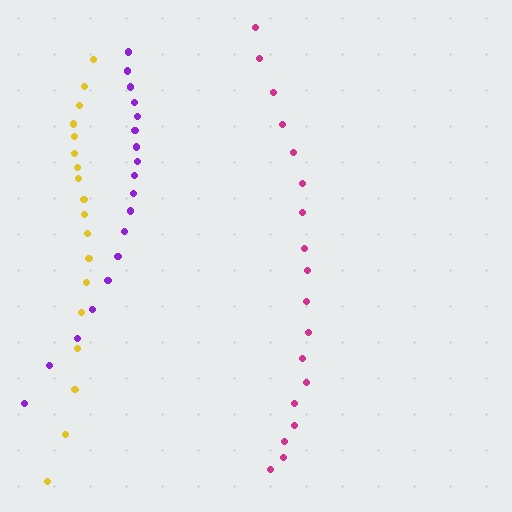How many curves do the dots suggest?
There are 3 distinct paths.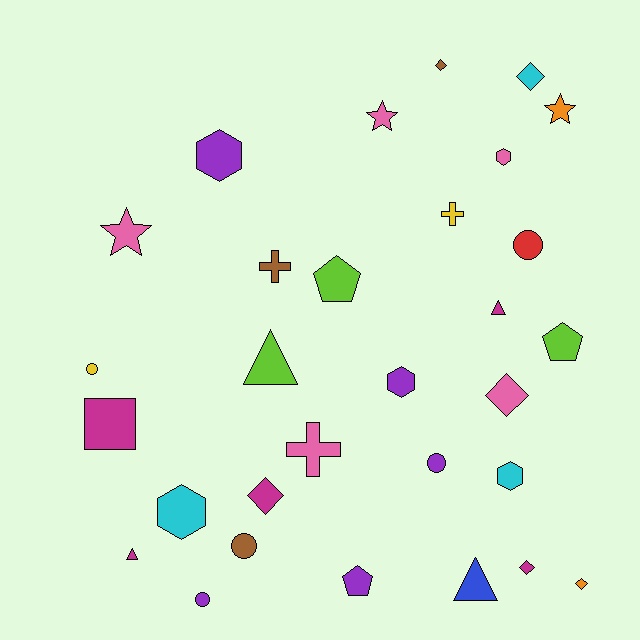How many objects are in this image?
There are 30 objects.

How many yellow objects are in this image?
There are 2 yellow objects.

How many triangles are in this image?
There are 4 triangles.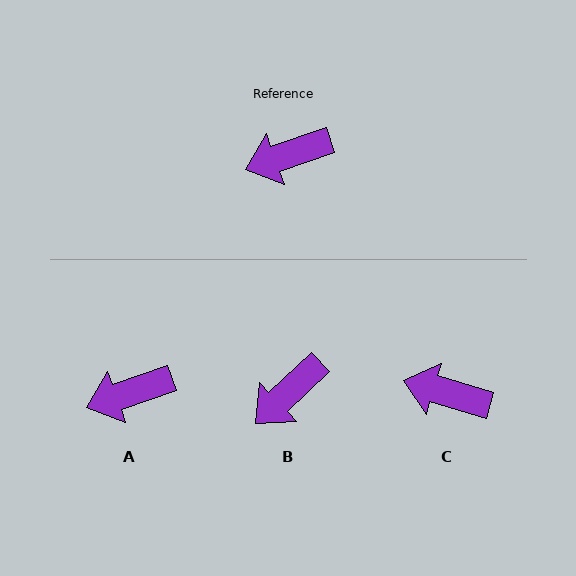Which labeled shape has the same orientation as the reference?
A.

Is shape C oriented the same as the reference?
No, it is off by about 36 degrees.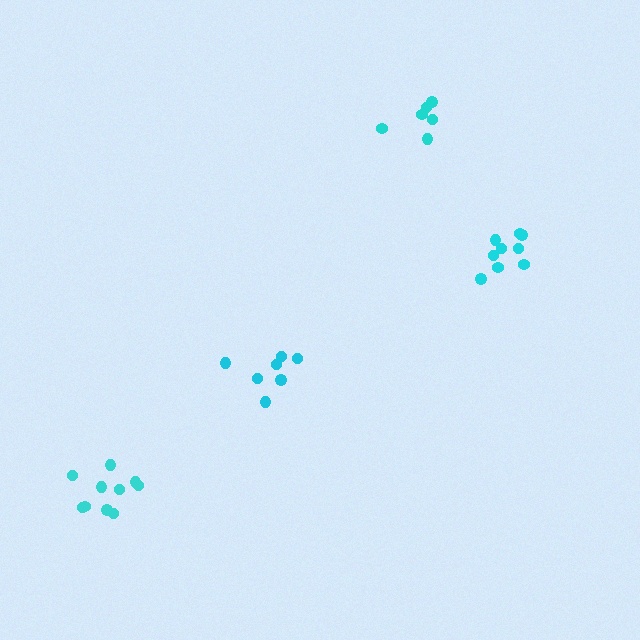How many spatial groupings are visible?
There are 4 spatial groupings.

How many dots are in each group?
Group 1: 10 dots, Group 2: 7 dots, Group 3: 6 dots, Group 4: 9 dots (32 total).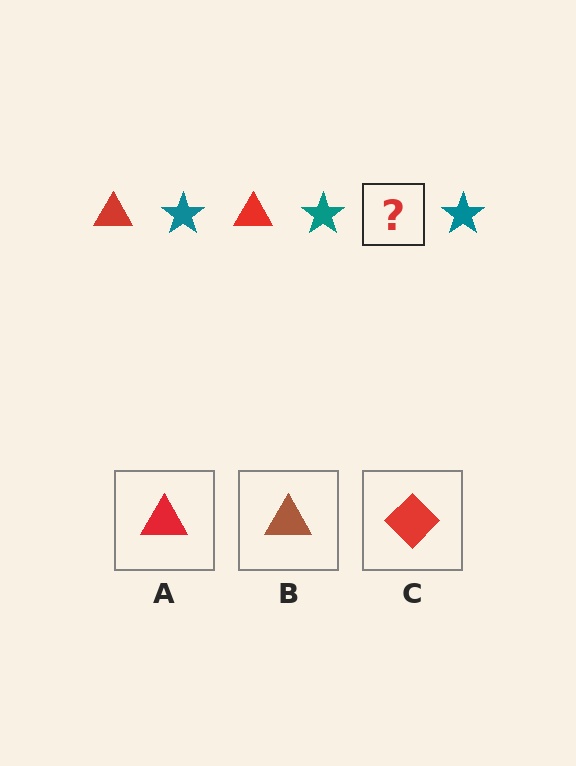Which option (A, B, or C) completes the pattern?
A.